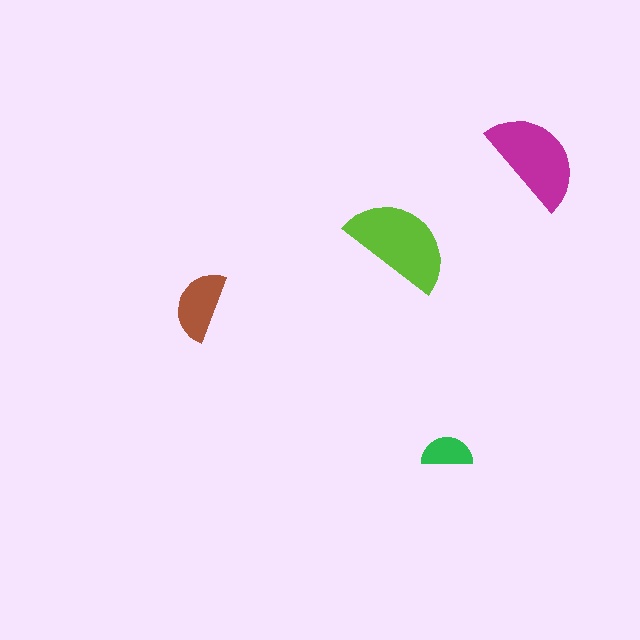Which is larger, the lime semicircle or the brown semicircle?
The lime one.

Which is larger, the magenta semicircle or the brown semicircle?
The magenta one.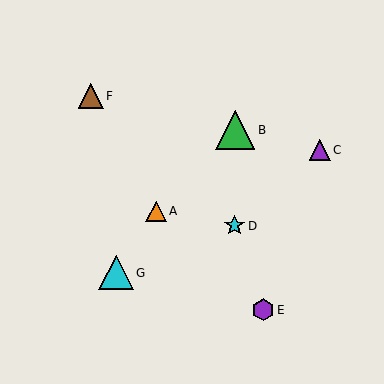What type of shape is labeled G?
Shape G is a cyan triangle.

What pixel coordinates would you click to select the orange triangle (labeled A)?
Click at (156, 211) to select the orange triangle A.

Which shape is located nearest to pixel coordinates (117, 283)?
The cyan triangle (labeled G) at (116, 273) is nearest to that location.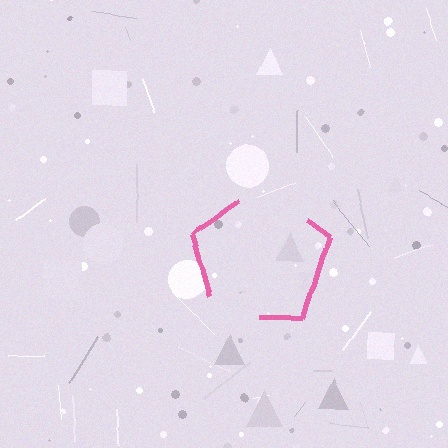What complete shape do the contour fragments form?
The contour fragments form a pentagon.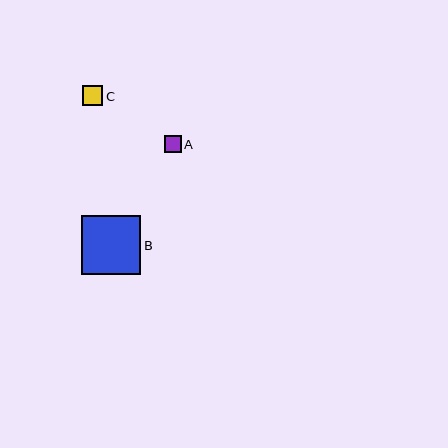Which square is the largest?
Square B is the largest with a size of approximately 60 pixels.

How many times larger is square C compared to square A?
Square C is approximately 1.2 times the size of square A.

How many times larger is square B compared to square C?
Square B is approximately 3.0 times the size of square C.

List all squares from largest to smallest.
From largest to smallest: B, C, A.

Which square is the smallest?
Square A is the smallest with a size of approximately 16 pixels.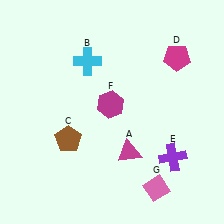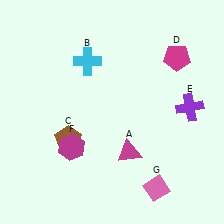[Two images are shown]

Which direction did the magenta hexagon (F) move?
The magenta hexagon (F) moved down.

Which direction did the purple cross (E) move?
The purple cross (E) moved up.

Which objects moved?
The objects that moved are: the purple cross (E), the magenta hexagon (F).